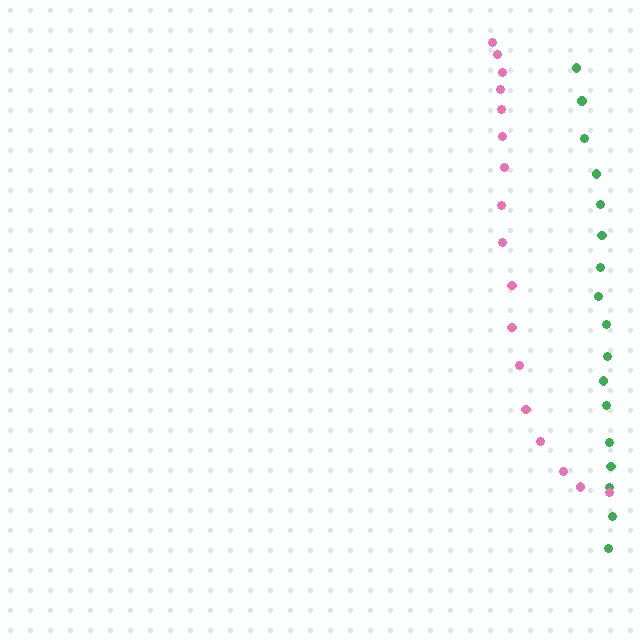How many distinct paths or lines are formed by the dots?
There are 2 distinct paths.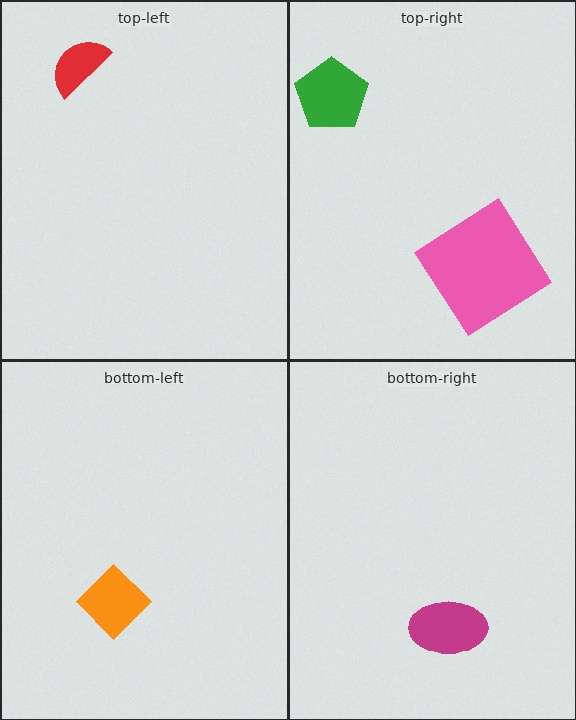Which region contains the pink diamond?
The top-right region.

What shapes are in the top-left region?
The red semicircle.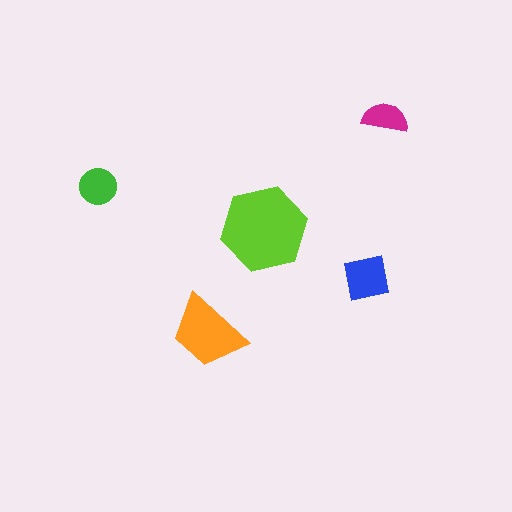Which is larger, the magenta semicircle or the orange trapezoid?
The orange trapezoid.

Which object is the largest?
The lime hexagon.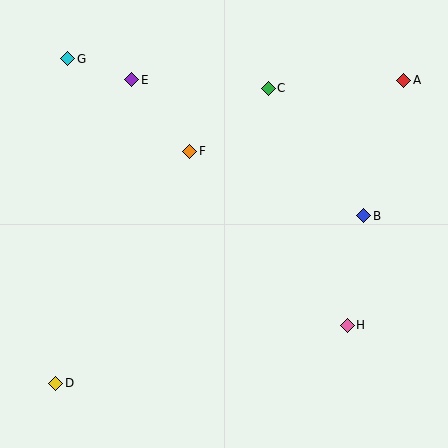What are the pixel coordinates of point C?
Point C is at (268, 88).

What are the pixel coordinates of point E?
Point E is at (132, 80).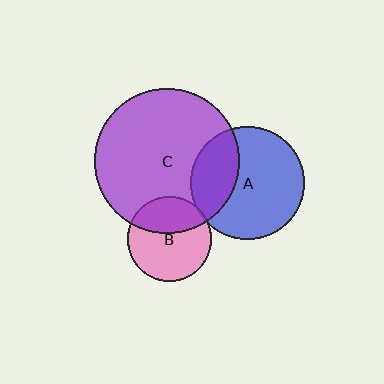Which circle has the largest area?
Circle C (purple).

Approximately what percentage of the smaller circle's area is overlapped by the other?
Approximately 35%.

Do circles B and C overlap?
Yes.